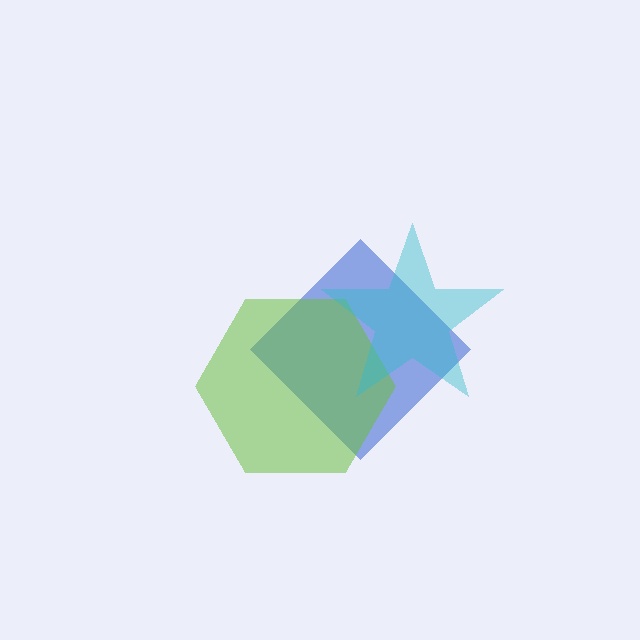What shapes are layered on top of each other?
The layered shapes are: a blue diamond, a lime hexagon, a cyan star.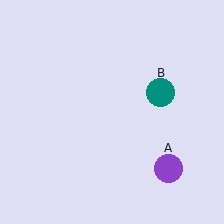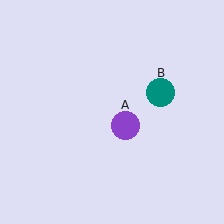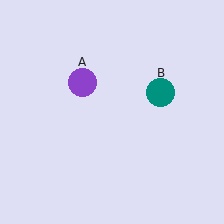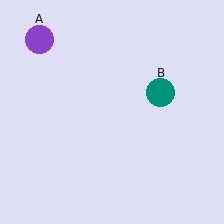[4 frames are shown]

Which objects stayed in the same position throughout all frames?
Teal circle (object B) remained stationary.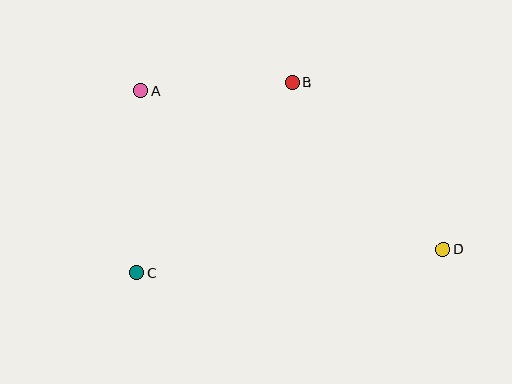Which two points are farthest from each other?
Points A and D are farthest from each other.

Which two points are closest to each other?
Points A and B are closest to each other.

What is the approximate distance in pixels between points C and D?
The distance between C and D is approximately 307 pixels.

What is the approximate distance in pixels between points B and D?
The distance between B and D is approximately 225 pixels.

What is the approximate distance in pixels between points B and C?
The distance between B and C is approximately 245 pixels.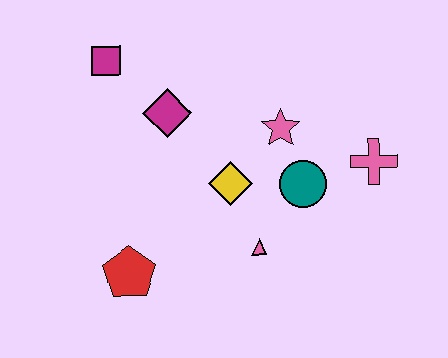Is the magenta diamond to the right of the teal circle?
No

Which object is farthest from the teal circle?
The magenta square is farthest from the teal circle.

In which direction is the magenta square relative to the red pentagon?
The magenta square is above the red pentagon.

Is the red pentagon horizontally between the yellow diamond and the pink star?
No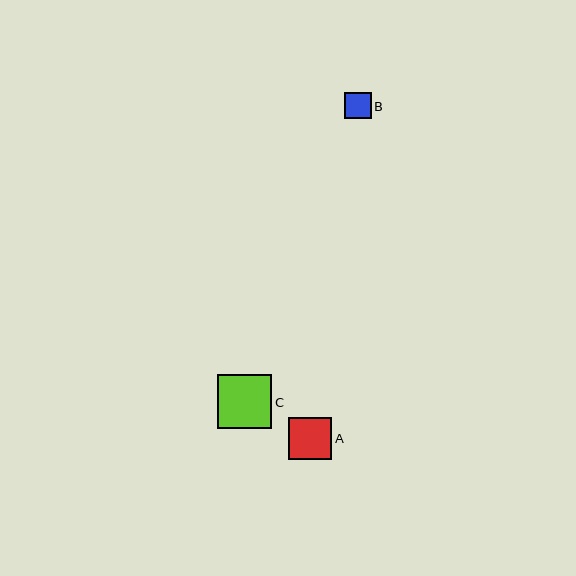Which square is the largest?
Square C is the largest with a size of approximately 54 pixels.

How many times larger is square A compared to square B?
Square A is approximately 1.6 times the size of square B.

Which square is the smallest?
Square B is the smallest with a size of approximately 26 pixels.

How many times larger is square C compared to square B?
Square C is approximately 2.0 times the size of square B.